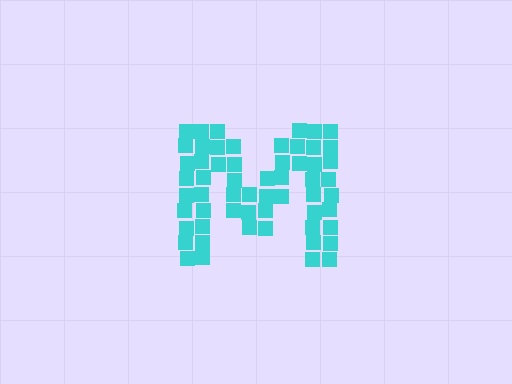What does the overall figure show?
The overall figure shows the letter M.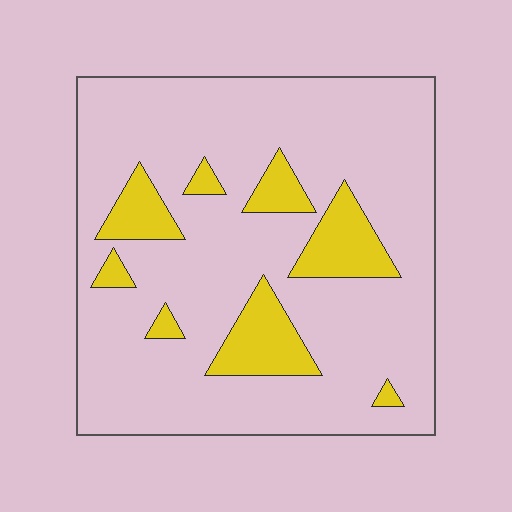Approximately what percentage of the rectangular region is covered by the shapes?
Approximately 15%.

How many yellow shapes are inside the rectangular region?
8.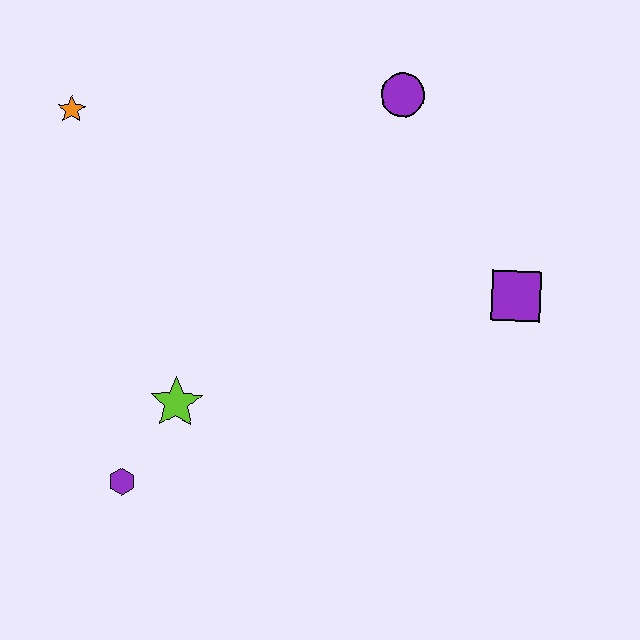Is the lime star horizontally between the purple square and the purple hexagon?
Yes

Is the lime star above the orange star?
No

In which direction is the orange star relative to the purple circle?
The orange star is to the left of the purple circle.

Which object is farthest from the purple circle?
The purple hexagon is farthest from the purple circle.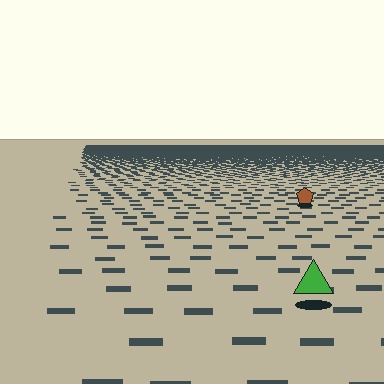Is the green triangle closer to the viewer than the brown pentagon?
Yes. The green triangle is closer — you can tell from the texture gradient: the ground texture is coarser near it.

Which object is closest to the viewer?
The green triangle is closest. The texture marks near it are larger and more spread out.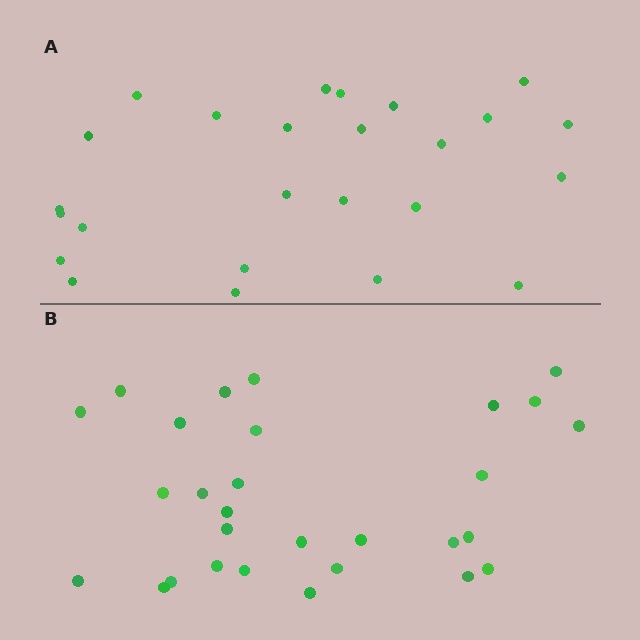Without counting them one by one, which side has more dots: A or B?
Region B (the bottom region) has more dots.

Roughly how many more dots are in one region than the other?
Region B has about 4 more dots than region A.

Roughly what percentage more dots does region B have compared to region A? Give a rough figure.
About 15% more.